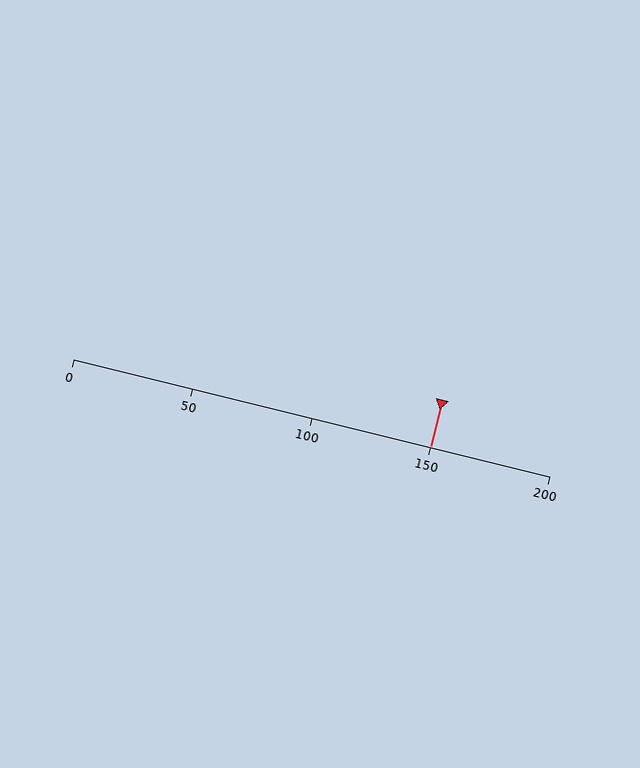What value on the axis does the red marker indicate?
The marker indicates approximately 150.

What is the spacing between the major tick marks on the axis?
The major ticks are spaced 50 apart.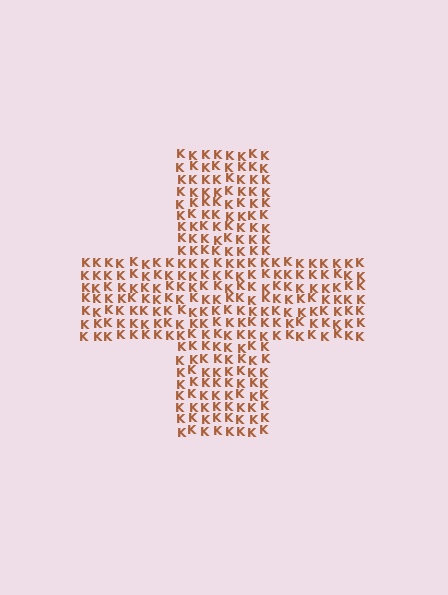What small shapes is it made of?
It is made of small letter K's.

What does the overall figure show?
The overall figure shows a cross.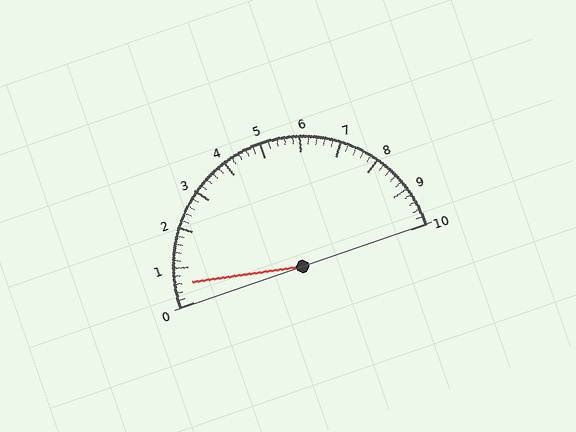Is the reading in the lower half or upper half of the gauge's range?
The reading is in the lower half of the range (0 to 10).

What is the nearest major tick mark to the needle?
The nearest major tick mark is 1.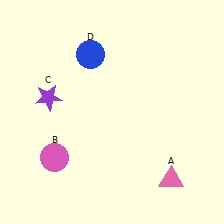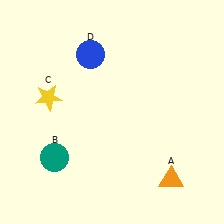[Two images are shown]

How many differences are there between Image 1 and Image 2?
There are 3 differences between the two images.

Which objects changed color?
A changed from pink to orange. B changed from pink to teal. C changed from purple to yellow.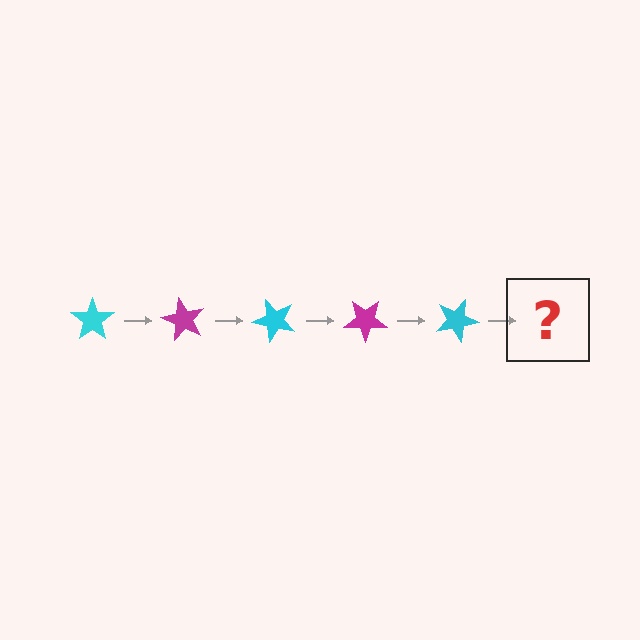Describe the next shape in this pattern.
It should be a magenta star, rotated 300 degrees from the start.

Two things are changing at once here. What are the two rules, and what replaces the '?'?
The two rules are that it rotates 60 degrees each step and the color cycles through cyan and magenta. The '?' should be a magenta star, rotated 300 degrees from the start.